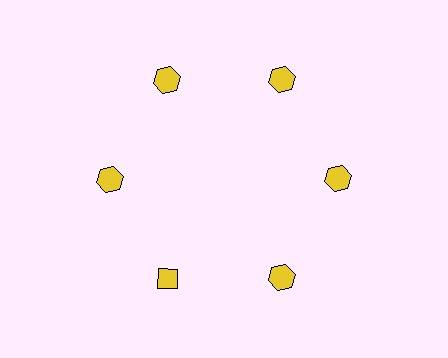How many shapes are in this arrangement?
There are 6 shapes arranged in a ring pattern.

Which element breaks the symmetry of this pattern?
The yellow diamond at roughly the 7 o'clock position breaks the symmetry. All other shapes are yellow hexagons.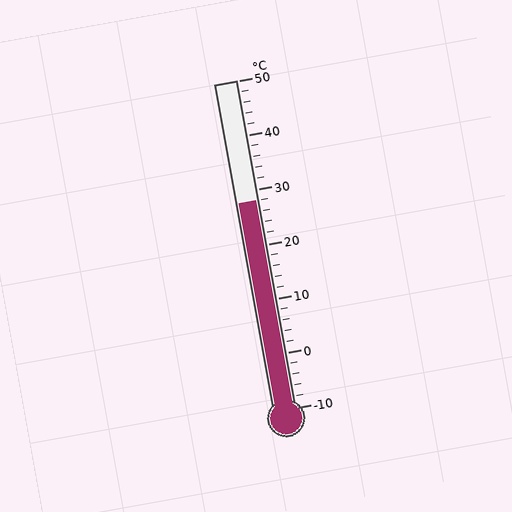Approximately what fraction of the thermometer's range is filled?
The thermometer is filled to approximately 65% of its range.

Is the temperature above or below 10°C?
The temperature is above 10°C.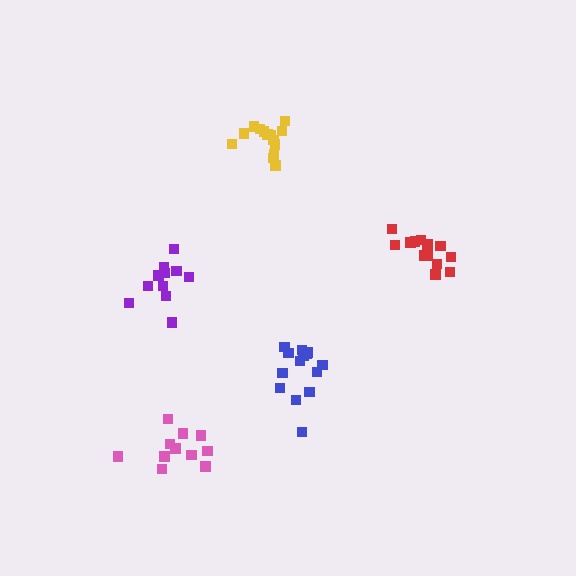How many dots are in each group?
Group 1: 15 dots, Group 2: 11 dots, Group 3: 14 dots, Group 4: 14 dots, Group 5: 11 dots (65 total).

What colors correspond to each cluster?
The clusters are colored: red, purple, blue, yellow, pink.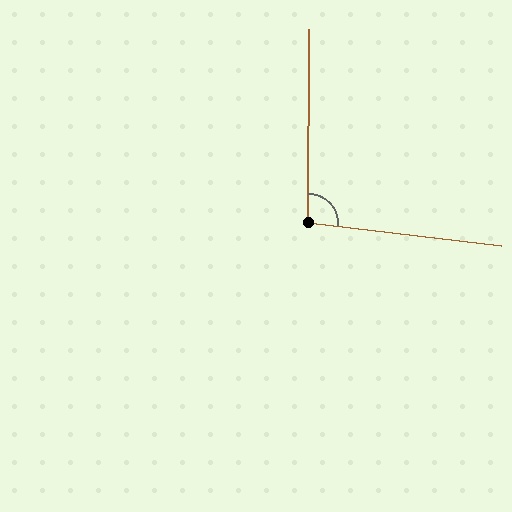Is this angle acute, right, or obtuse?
It is obtuse.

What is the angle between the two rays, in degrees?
Approximately 96 degrees.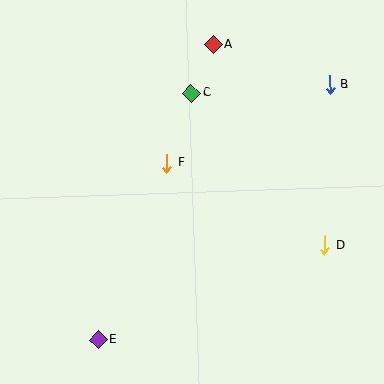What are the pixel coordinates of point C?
Point C is at (192, 93).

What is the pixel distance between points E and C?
The distance between E and C is 264 pixels.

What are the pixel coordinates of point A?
Point A is at (213, 45).